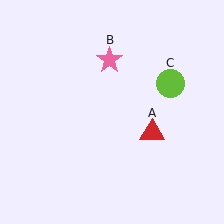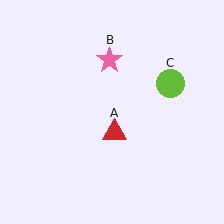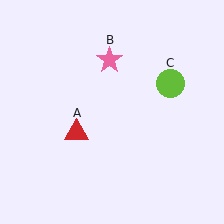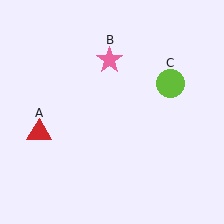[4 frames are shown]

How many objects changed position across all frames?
1 object changed position: red triangle (object A).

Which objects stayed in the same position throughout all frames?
Pink star (object B) and lime circle (object C) remained stationary.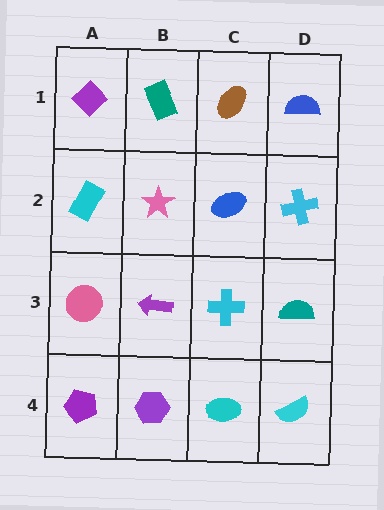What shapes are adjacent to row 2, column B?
A teal rectangle (row 1, column B), a purple arrow (row 3, column B), a cyan rectangle (row 2, column A), a blue ellipse (row 2, column C).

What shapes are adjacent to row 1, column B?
A pink star (row 2, column B), a purple diamond (row 1, column A), a brown ellipse (row 1, column C).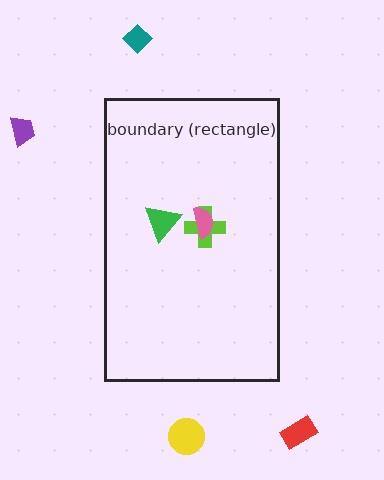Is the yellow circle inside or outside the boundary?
Outside.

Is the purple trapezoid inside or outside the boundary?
Outside.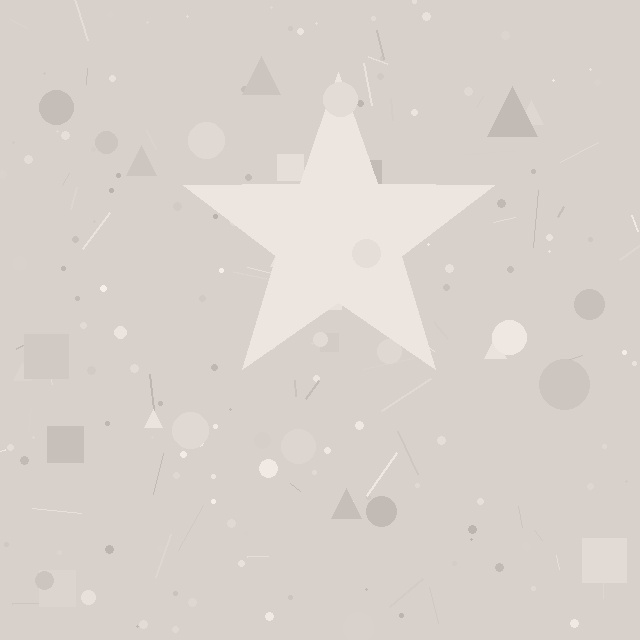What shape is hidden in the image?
A star is hidden in the image.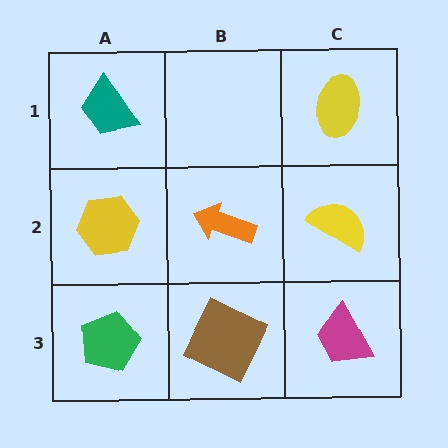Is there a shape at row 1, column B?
No, that cell is empty.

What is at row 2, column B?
An orange arrow.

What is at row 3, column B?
A brown square.